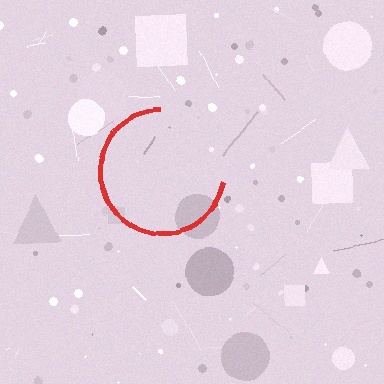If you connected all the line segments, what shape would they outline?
They would outline a circle.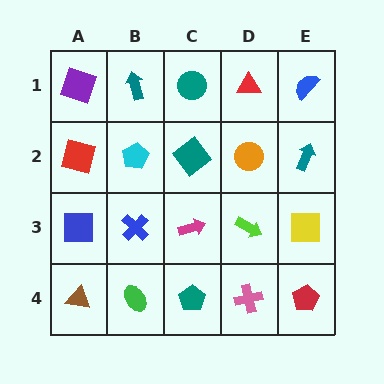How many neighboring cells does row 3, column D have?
4.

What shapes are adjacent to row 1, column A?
A red square (row 2, column A), a teal arrow (row 1, column B).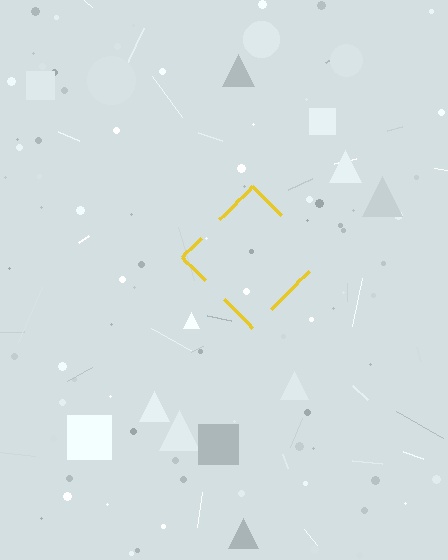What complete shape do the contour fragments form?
The contour fragments form a diamond.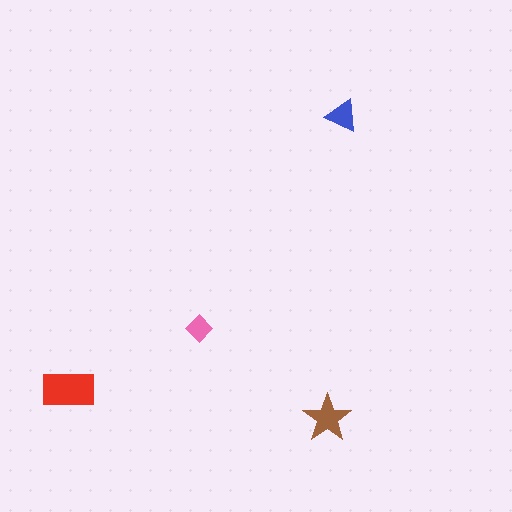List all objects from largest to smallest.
The red rectangle, the brown star, the blue triangle, the pink diamond.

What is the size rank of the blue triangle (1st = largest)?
3rd.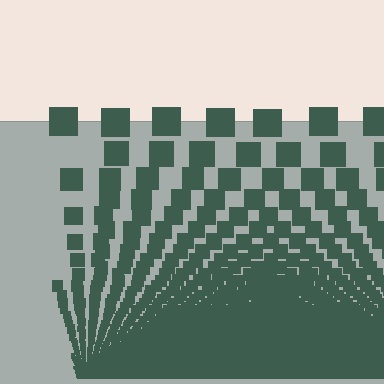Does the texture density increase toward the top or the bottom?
Density increases toward the bottom.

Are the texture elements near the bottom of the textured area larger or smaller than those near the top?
Smaller. The gradient is inverted — elements near the bottom are smaller and denser.